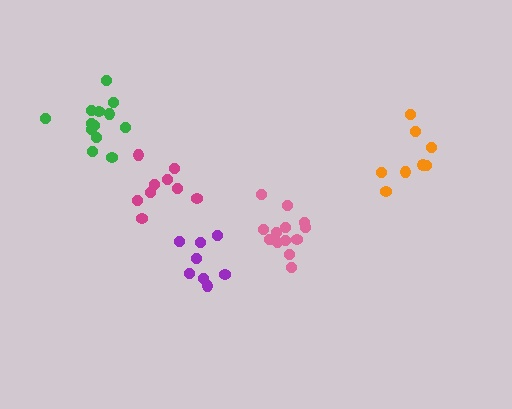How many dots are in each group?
Group 1: 8 dots, Group 2: 13 dots, Group 3: 8 dots, Group 4: 13 dots, Group 5: 9 dots (51 total).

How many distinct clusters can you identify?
There are 5 distinct clusters.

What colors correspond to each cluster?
The clusters are colored: purple, pink, orange, green, magenta.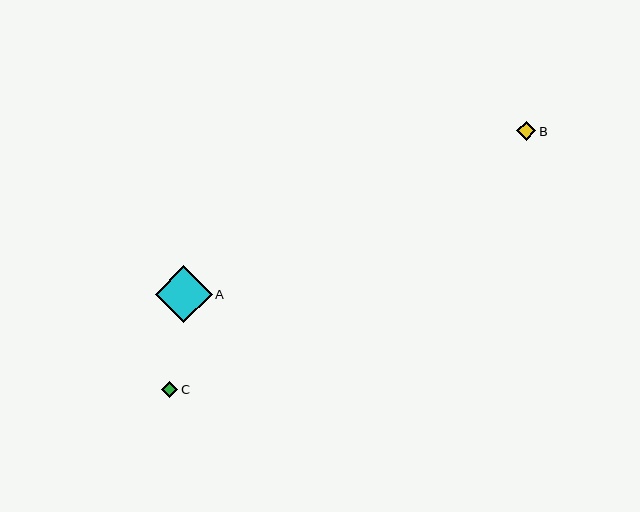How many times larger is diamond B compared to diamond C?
Diamond B is approximately 1.2 times the size of diamond C.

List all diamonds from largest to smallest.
From largest to smallest: A, B, C.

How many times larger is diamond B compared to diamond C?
Diamond B is approximately 1.2 times the size of diamond C.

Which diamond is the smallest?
Diamond C is the smallest with a size of approximately 16 pixels.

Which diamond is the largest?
Diamond A is the largest with a size of approximately 57 pixels.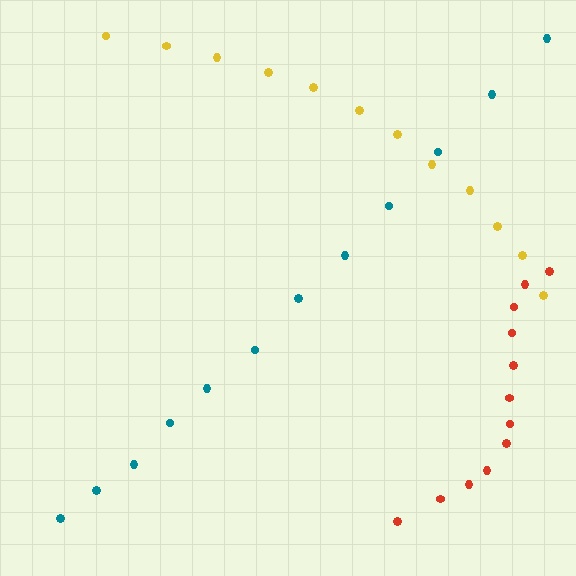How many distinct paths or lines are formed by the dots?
There are 3 distinct paths.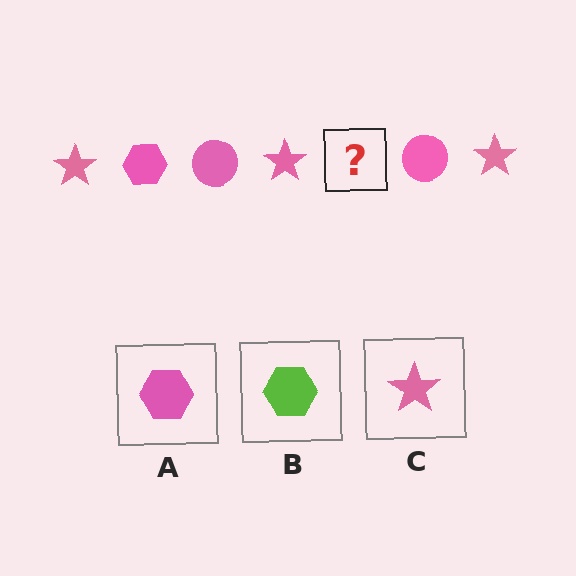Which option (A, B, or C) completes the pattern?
A.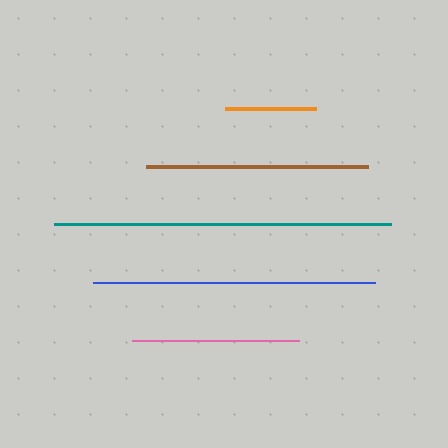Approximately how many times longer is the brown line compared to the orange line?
The brown line is approximately 2.4 times the length of the orange line.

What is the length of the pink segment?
The pink segment is approximately 166 pixels long.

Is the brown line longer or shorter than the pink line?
The brown line is longer than the pink line.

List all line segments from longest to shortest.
From longest to shortest: teal, blue, brown, pink, orange.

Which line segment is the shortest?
The orange line is the shortest at approximately 91 pixels.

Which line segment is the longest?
The teal line is the longest at approximately 336 pixels.